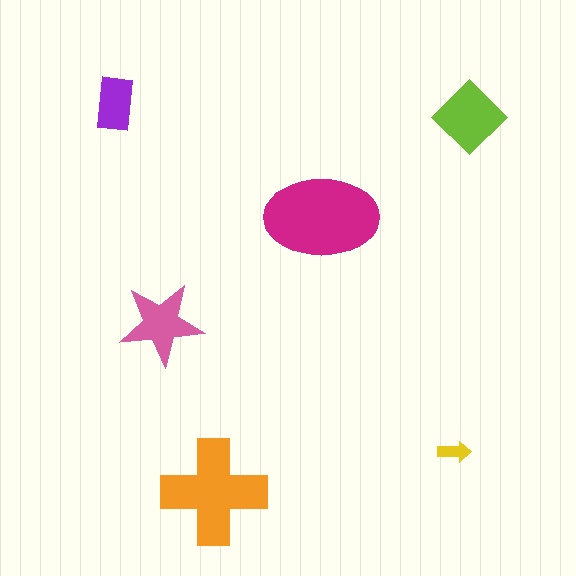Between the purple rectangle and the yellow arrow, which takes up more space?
The purple rectangle.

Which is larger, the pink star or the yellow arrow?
The pink star.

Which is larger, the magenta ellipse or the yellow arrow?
The magenta ellipse.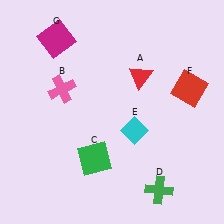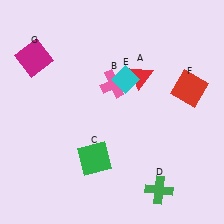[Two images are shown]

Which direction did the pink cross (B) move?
The pink cross (B) moved right.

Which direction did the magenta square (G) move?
The magenta square (G) moved left.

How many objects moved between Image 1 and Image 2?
3 objects moved between the two images.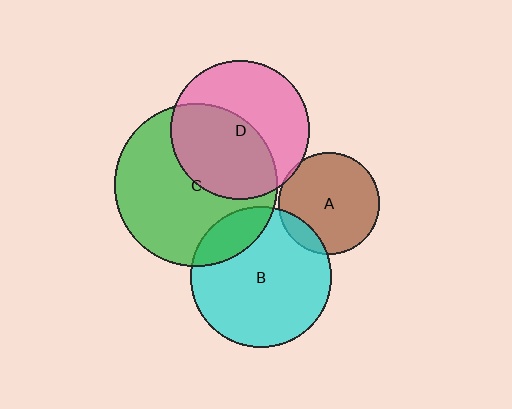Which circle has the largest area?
Circle C (green).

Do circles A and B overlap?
Yes.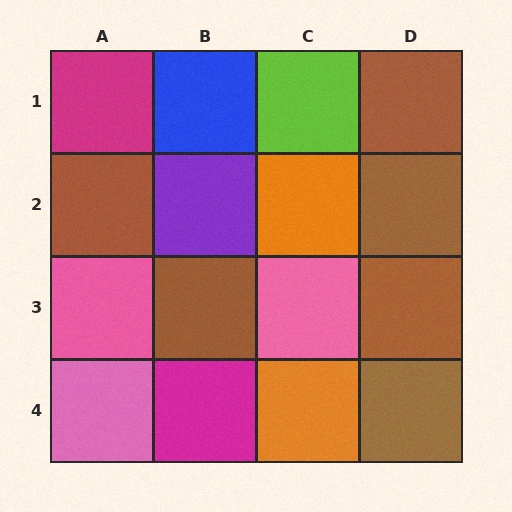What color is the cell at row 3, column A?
Pink.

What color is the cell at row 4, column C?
Orange.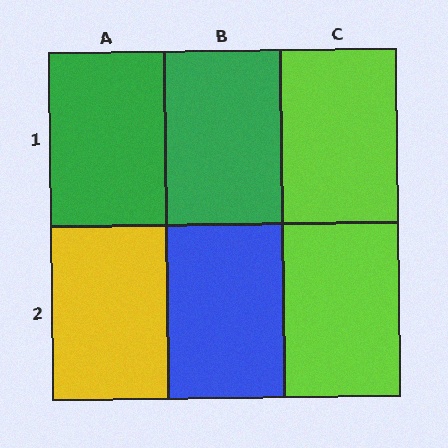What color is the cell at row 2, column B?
Blue.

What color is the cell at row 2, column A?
Yellow.